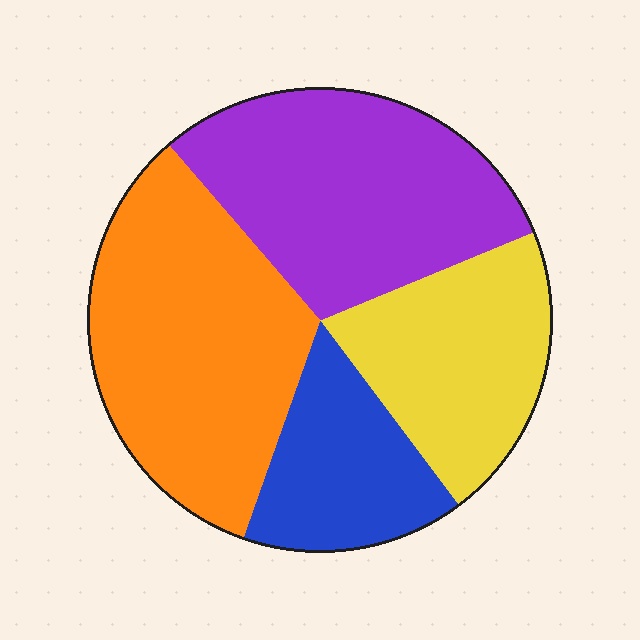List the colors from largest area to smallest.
From largest to smallest: orange, purple, yellow, blue.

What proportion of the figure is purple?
Purple covers around 30% of the figure.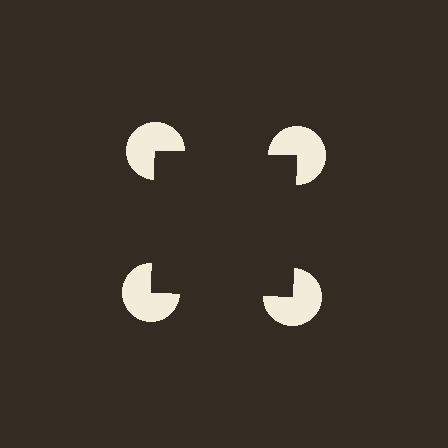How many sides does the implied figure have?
4 sides.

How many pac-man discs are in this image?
There are 4 — one at each vertex of the illusory square.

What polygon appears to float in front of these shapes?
An illusory square — its edges are inferred from the aligned wedge cuts in the pac-man discs, not physically drawn.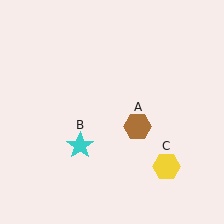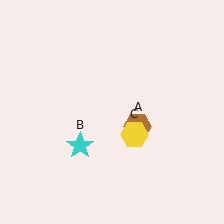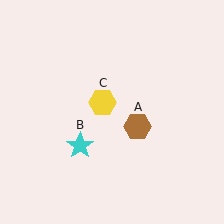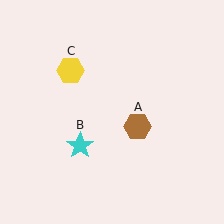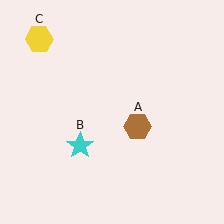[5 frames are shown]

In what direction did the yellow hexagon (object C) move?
The yellow hexagon (object C) moved up and to the left.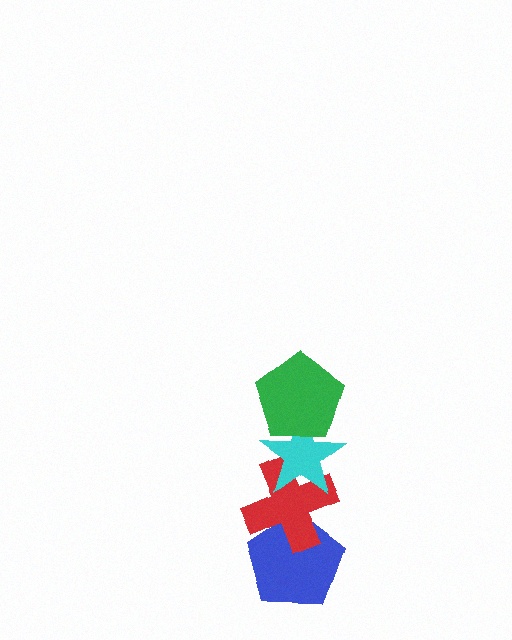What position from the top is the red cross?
The red cross is 3rd from the top.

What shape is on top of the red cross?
The cyan star is on top of the red cross.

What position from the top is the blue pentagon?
The blue pentagon is 4th from the top.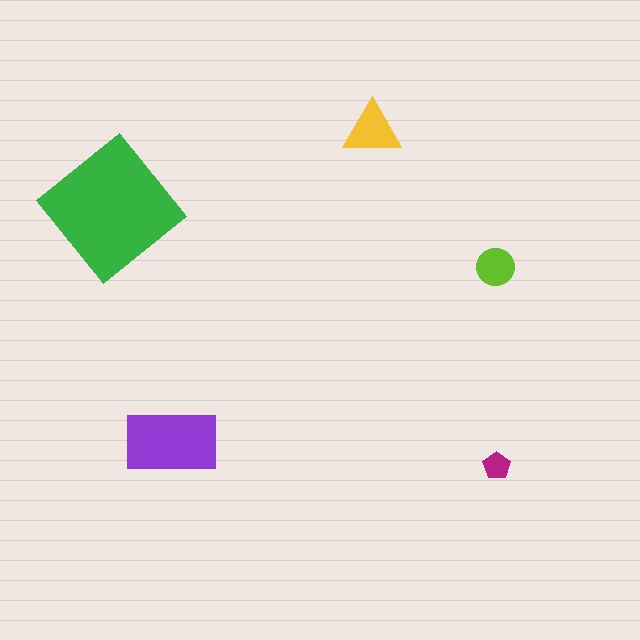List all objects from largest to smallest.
The green diamond, the purple rectangle, the yellow triangle, the lime circle, the magenta pentagon.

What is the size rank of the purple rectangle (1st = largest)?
2nd.